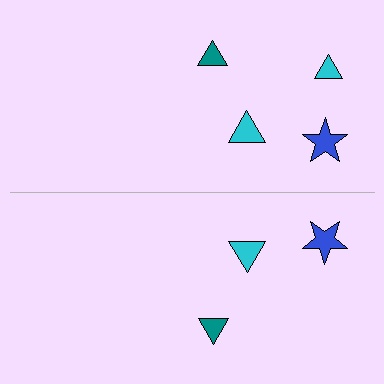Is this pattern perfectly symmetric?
No, the pattern is not perfectly symmetric. A cyan triangle is missing from the bottom side.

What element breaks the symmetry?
A cyan triangle is missing from the bottom side.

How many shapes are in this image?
There are 7 shapes in this image.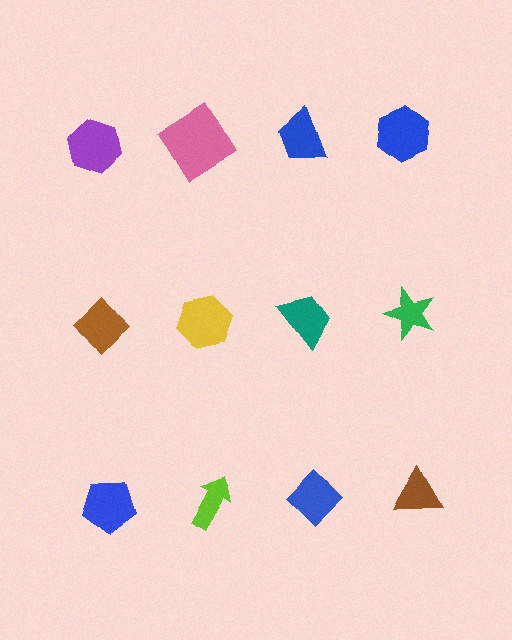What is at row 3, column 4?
A brown triangle.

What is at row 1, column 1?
A purple hexagon.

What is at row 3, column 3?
A blue diamond.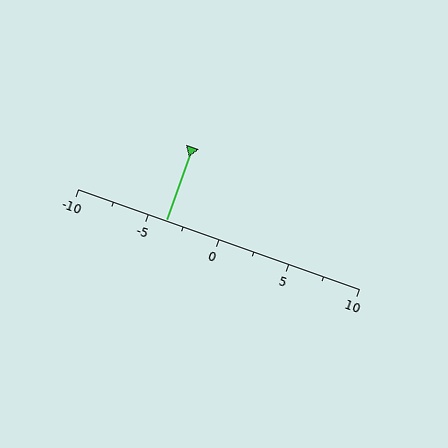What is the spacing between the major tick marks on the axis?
The major ticks are spaced 5 apart.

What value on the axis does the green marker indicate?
The marker indicates approximately -3.8.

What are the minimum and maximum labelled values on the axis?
The axis runs from -10 to 10.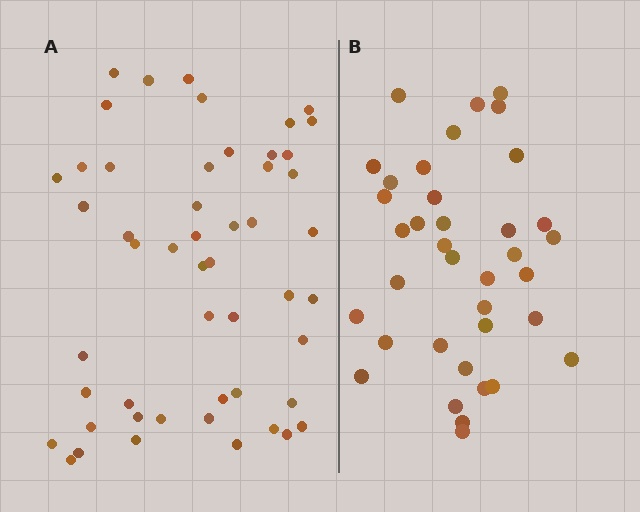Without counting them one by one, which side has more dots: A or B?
Region A (the left region) has more dots.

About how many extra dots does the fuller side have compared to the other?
Region A has approximately 15 more dots than region B.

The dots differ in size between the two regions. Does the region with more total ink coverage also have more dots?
No. Region B has more total ink coverage because its dots are larger, but region A actually contains more individual dots. Total area can be misleading — the number of items is what matters here.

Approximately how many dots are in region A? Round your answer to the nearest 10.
About 50 dots. (The exact count is 51, which rounds to 50.)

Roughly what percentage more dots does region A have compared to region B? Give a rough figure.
About 40% more.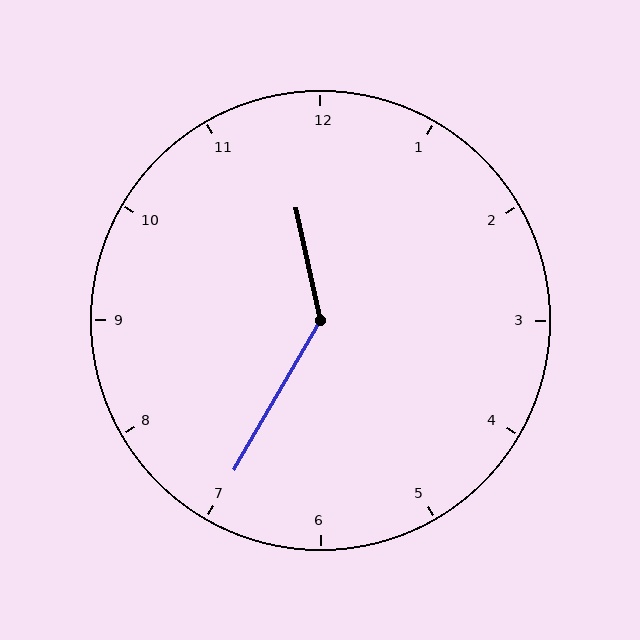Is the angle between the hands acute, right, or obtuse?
It is obtuse.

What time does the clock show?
11:35.